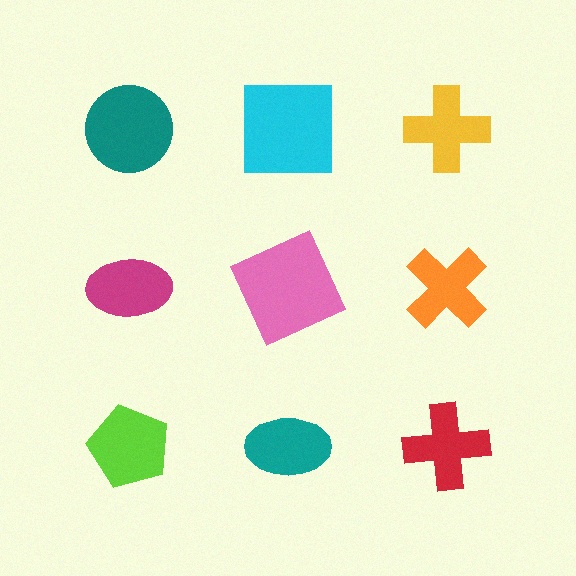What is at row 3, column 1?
A lime pentagon.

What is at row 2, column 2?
A pink square.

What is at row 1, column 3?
A yellow cross.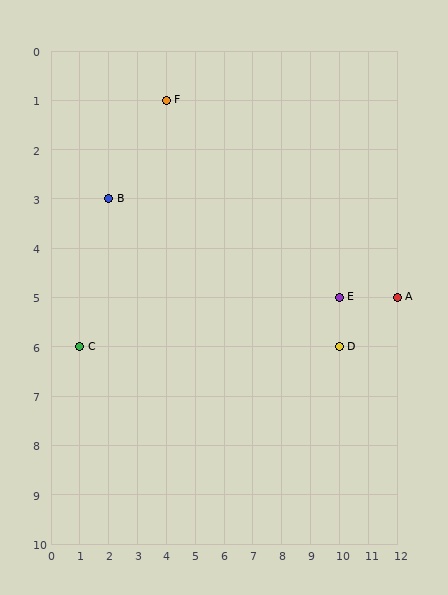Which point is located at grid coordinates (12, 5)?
Point A is at (12, 5).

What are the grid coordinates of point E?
Point E is at grid coordinates (10, 5).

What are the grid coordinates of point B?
Point B is at grid coordinates (2, 3).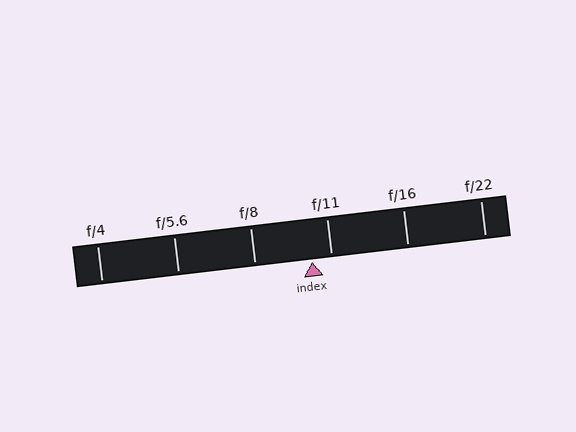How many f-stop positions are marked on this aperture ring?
There are 6 f-stop positions marked.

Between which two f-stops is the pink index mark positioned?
The index mark is between f/8 and f/11.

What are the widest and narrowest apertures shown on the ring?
The widest aperture shown is f/4 and the narrowest is f/22.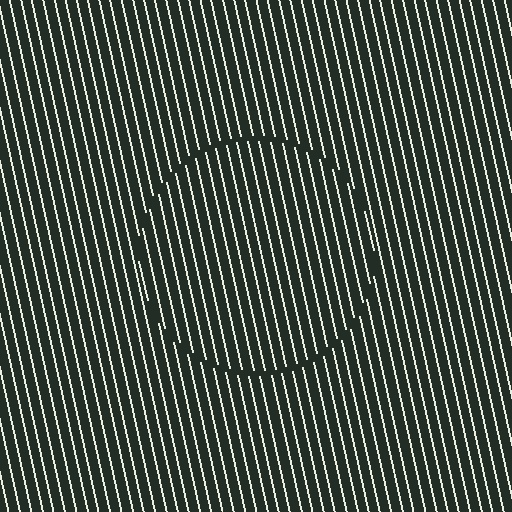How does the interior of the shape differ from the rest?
The interior of the shape contains the same grating, shifted by half a period — the contour is defined by the phase discontinuity where line-ends from the inner and outer gratings abut.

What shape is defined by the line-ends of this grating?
An illusory circle. The interior of the shape contains the same grating, shifted by half a period — the contour is defined by the phase discontinuity where line-ends from the inner and outer gratings abut.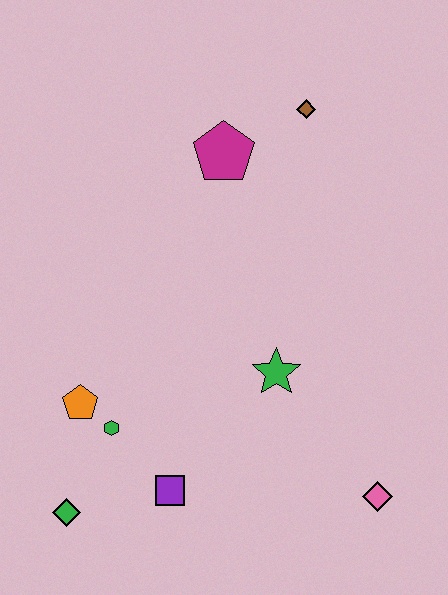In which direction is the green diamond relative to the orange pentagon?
The green diamond is below the orange pentagon.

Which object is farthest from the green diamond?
The brown diamond is farthest from the green diamond.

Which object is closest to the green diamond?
The green hexagon is closest to the green diamond.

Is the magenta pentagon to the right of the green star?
No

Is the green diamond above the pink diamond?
No